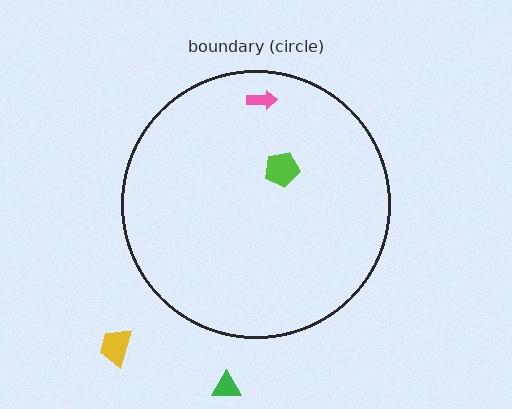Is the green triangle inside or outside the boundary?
Outside.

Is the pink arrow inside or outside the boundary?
Inside.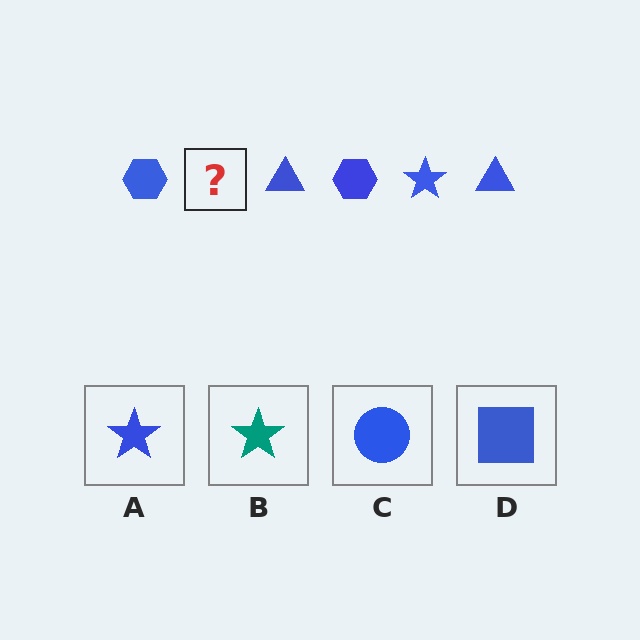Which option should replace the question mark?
Option A.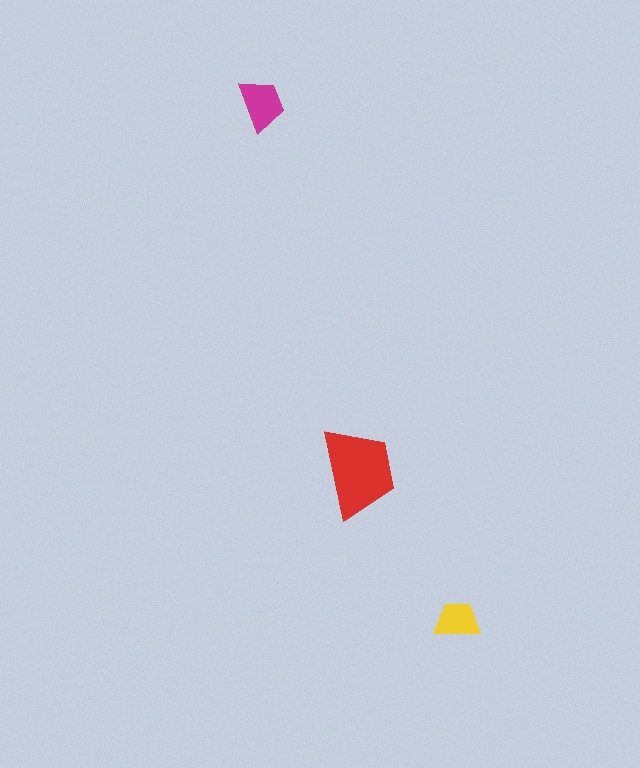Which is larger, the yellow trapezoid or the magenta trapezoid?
The magenta one.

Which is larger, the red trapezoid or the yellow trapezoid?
The red one.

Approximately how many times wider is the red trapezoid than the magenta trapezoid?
About 1.5 times wider.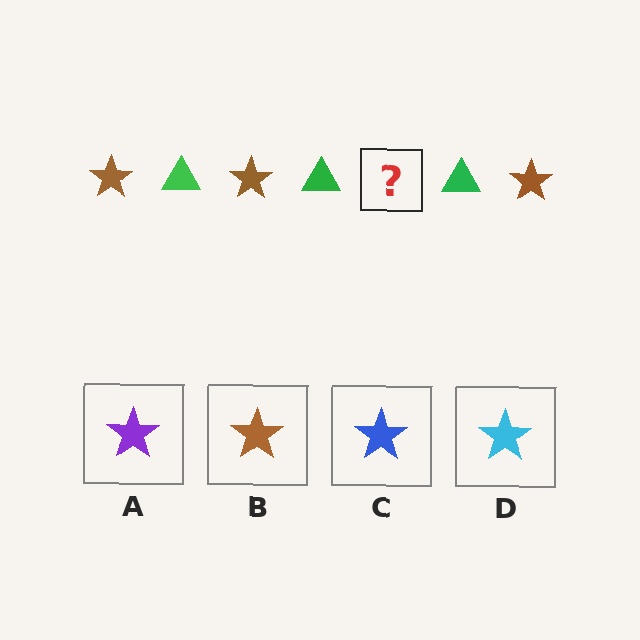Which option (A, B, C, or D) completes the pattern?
B.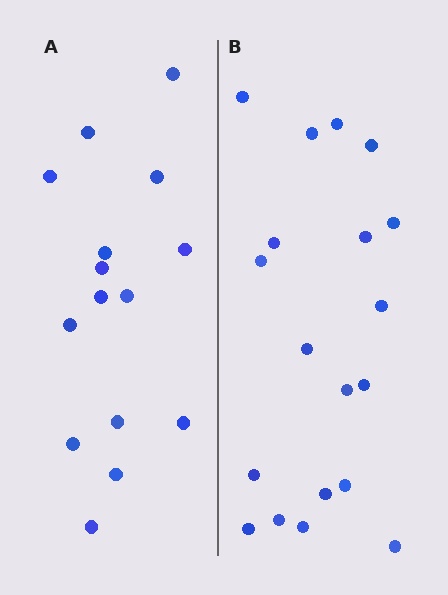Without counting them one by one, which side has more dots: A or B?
Region B (the right region) has more dots.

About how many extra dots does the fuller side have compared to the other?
Region B has about 4 more dots than region A.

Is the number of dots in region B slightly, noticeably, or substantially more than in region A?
Region B has noticeably more, but not dramatically so. The ratio is roughly 1.3 to 1.